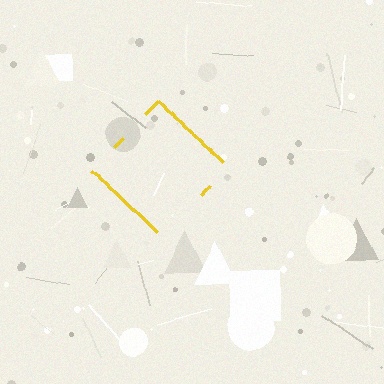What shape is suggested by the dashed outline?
The dashed outline suggests a diamond.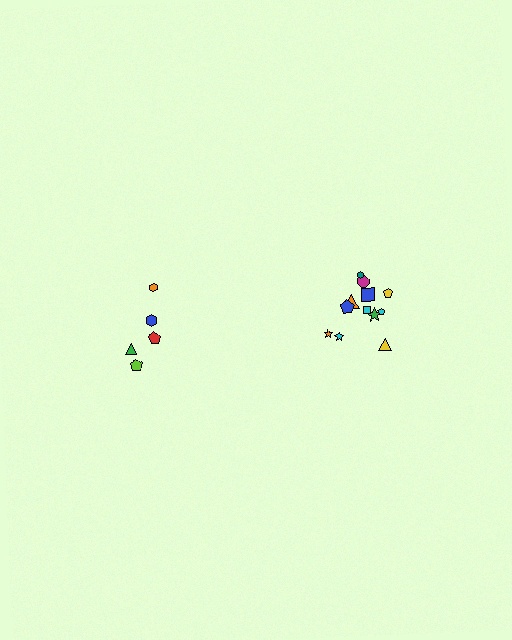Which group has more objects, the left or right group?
The right group.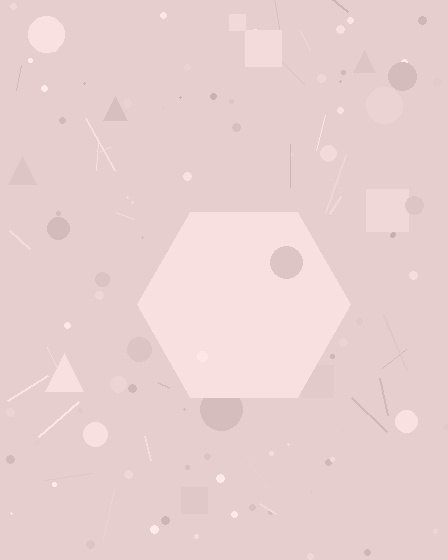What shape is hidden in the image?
A hexagon is hidden in the image.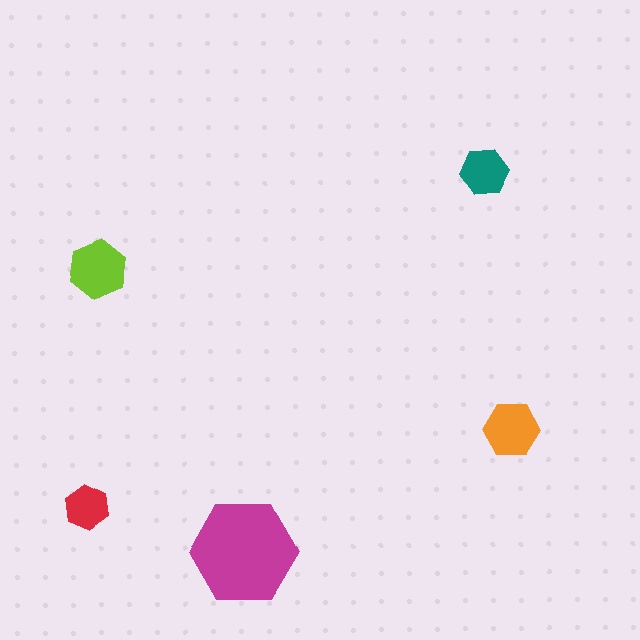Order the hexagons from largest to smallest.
the magenta one, the lime one, the orange one, the teal one, the red one.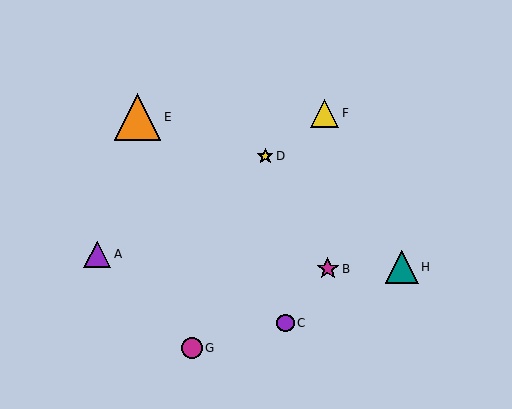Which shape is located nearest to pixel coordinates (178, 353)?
The magenta circle (labeled G) at (192, 348) is nearest to that location.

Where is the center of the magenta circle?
The center of the magenta circle is at (192, 348).